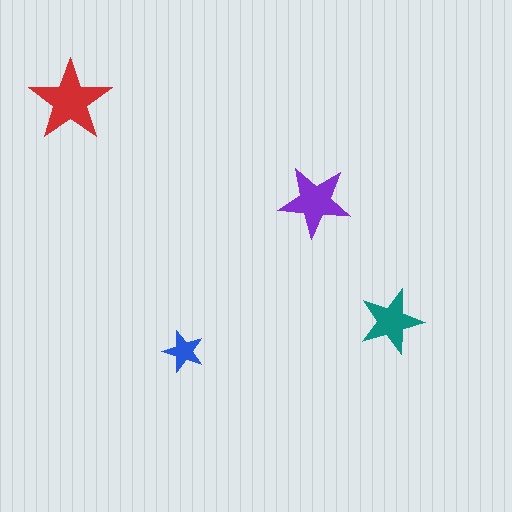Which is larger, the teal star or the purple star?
The purple one.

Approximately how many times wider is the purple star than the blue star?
About 1.5 times wider.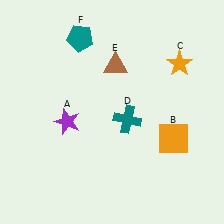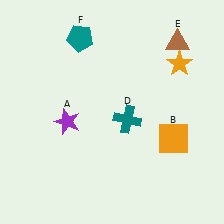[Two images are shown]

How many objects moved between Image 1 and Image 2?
1 object moved between the two images.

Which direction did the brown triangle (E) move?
The brown triangle (E) moved right.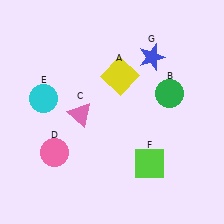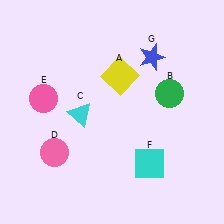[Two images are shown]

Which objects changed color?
C changed from pink to cyan. E changed from cyan to pink. F changed from lime to cyan.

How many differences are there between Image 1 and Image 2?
There are 3 differences between the two images.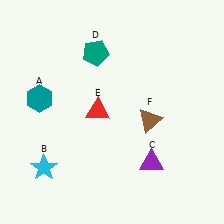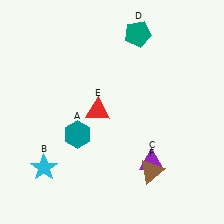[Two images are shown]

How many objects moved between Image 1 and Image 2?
3 objects moved between the two images.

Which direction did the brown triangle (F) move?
The brown triangle (F) moved down.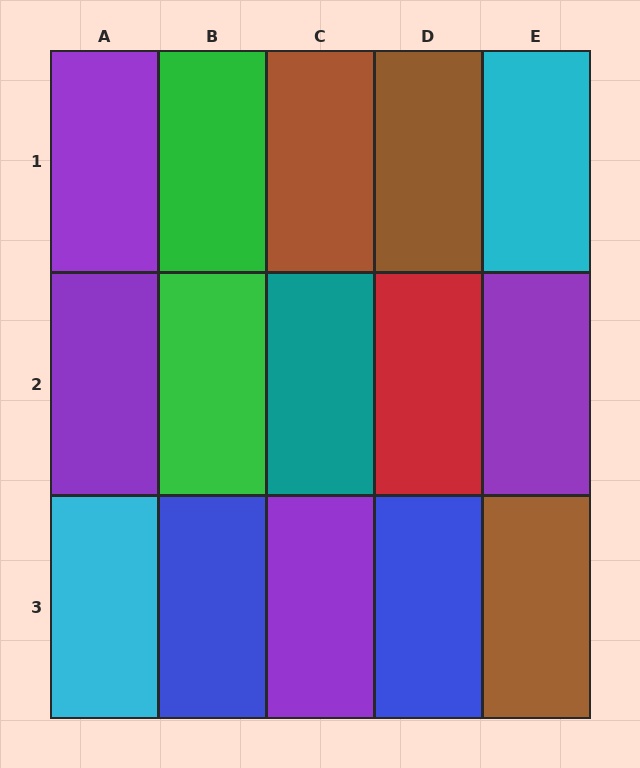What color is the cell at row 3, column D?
Blue.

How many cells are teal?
1 cell is teal.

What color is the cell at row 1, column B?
Green.